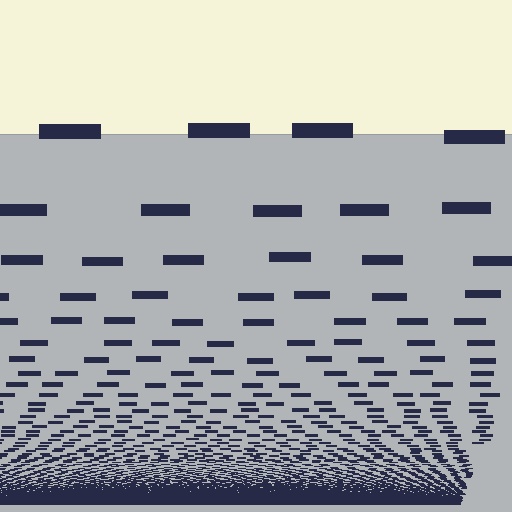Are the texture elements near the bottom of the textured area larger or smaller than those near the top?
Smaller. The gradient is inverted — elements near the bottom are smaller and denser.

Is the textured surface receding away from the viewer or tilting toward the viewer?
The surface appears to tilt toward the viewer. Texture elements get larger and sparser toward the top.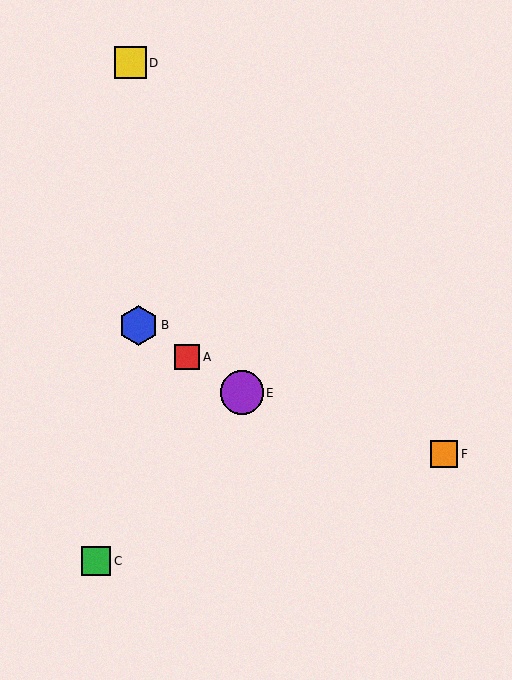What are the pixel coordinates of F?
Object F is at (444, 454).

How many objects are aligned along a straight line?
3 objects (A, B, E) are aligned along a straight line.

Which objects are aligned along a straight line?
Objects A, B, E are aligned along a straight line.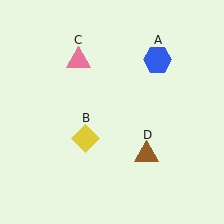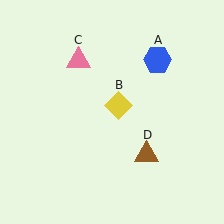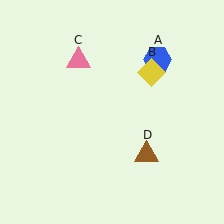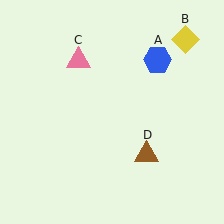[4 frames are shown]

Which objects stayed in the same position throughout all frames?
Blue hexagon (object A) and pink triangle (object C) and brown triangle (object D) remained stationary.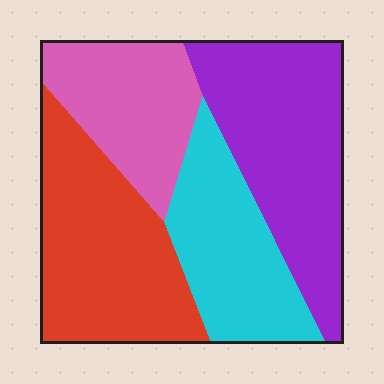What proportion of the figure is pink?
Pink takes up less than a quarter of the figure.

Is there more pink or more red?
Red.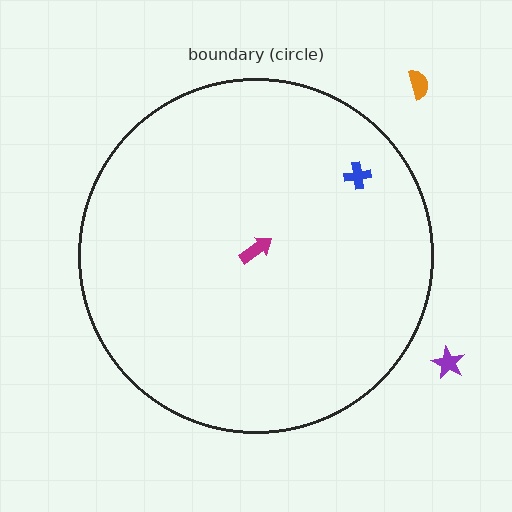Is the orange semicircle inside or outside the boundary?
Outside.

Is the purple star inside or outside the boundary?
Outside.